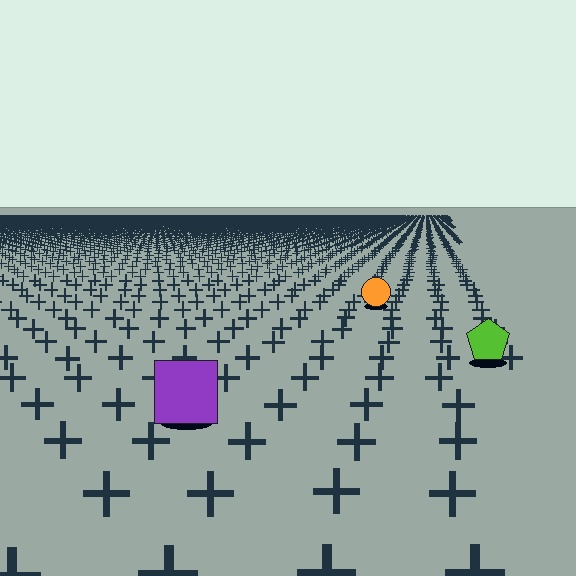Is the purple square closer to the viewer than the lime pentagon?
Yes. The purple square is closer — you can tell from the texture gradient: the ground texture is coarser near it.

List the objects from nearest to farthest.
From nearest to farthest: the purple square, the lime pentagon, the orange circle.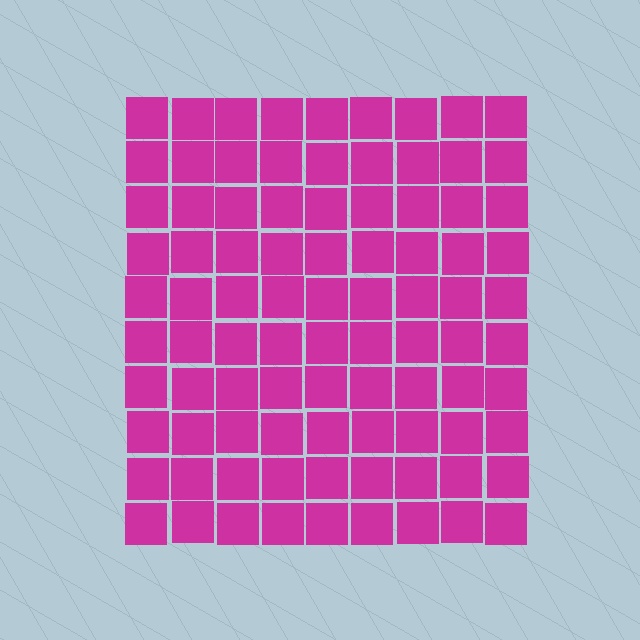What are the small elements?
The small elements are squares.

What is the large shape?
The large shape is a square.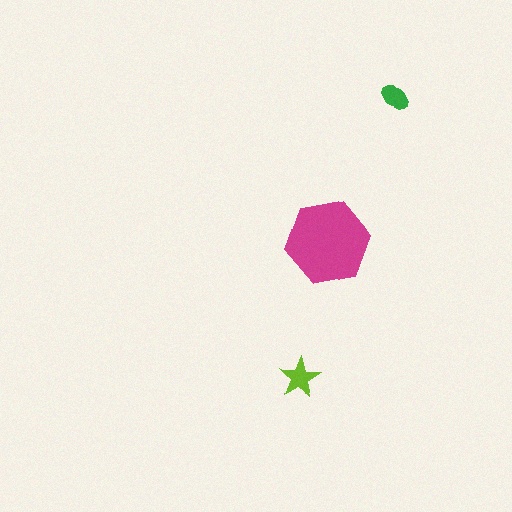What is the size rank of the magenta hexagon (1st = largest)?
1st.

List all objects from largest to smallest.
The magenta hexagon, the lime star, the green ellipse.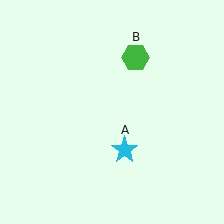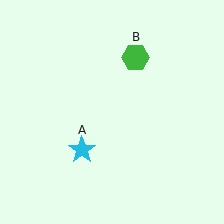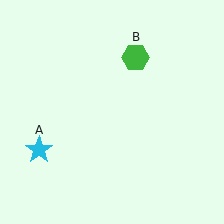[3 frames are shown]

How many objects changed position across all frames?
1 object changed position: cyan star (object A).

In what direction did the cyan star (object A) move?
The cyan star (object A) moved left.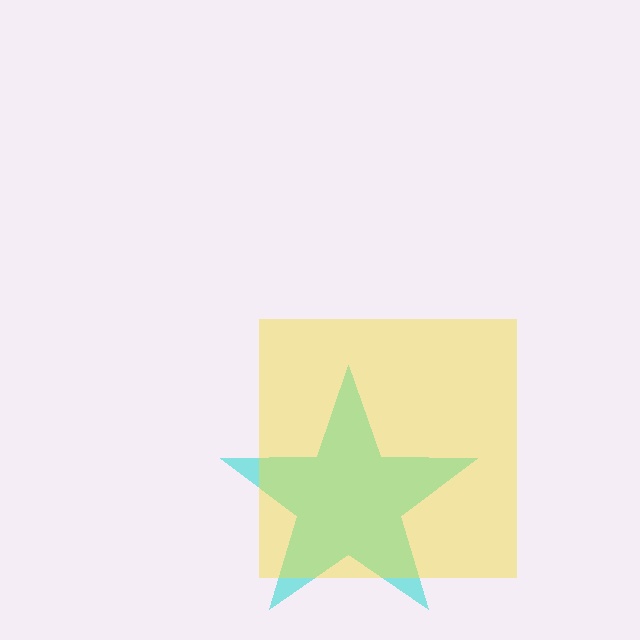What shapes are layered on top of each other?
The layered shapes are: a cyan star, a yellow square.